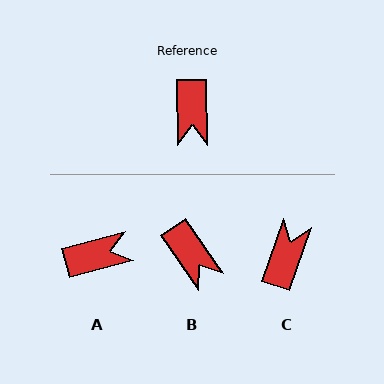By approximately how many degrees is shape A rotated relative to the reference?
Approximately 104 degrees counter-clockwise.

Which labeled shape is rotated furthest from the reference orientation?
C, about 160 degrees away.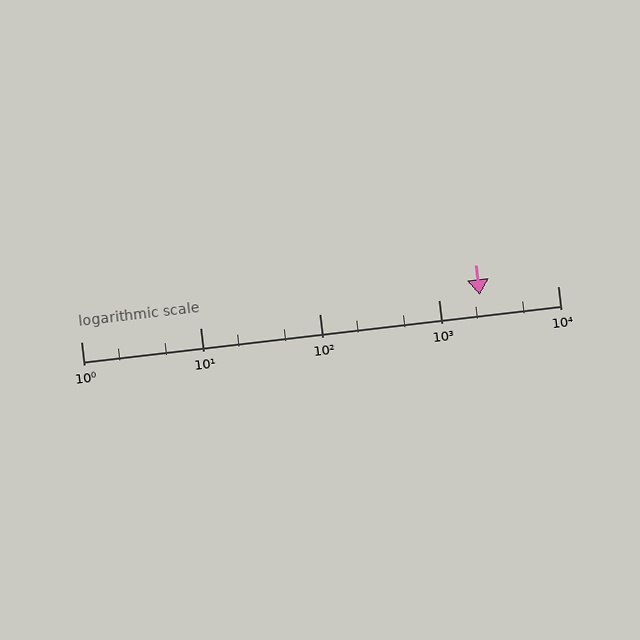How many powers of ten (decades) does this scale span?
The scale spans 4 decades, from 1 to 10000.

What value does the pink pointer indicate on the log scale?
The pointer indicates approximately 2200.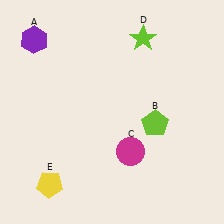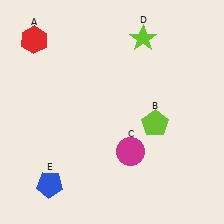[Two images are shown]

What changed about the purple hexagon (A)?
In Image 1, A is purple. In Image 2, it changed to red.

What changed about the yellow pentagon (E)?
In Image 1, E is yellow. In Image 2, it changed to blue.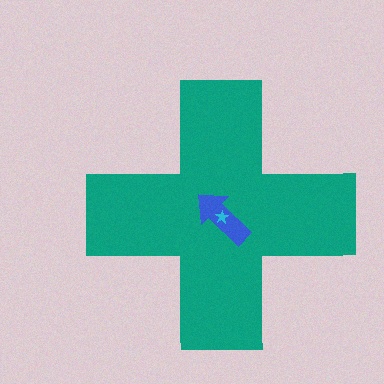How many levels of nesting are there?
3.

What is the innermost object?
The cyan star.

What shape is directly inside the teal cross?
The blue arrow.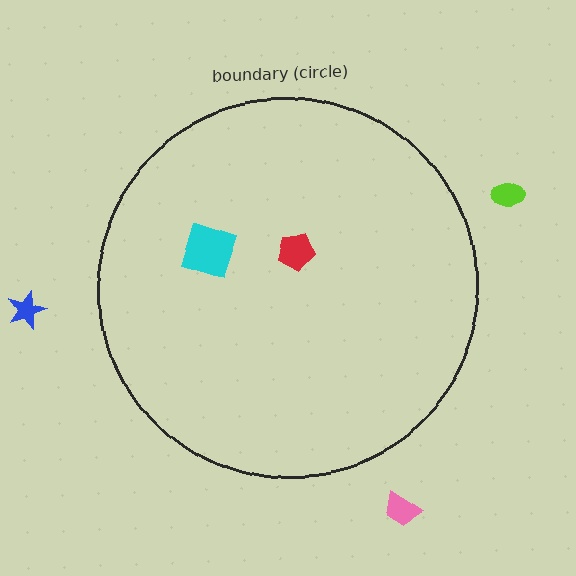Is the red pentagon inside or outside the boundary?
Inside.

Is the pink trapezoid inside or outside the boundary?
Outside.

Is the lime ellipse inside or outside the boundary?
Outside.